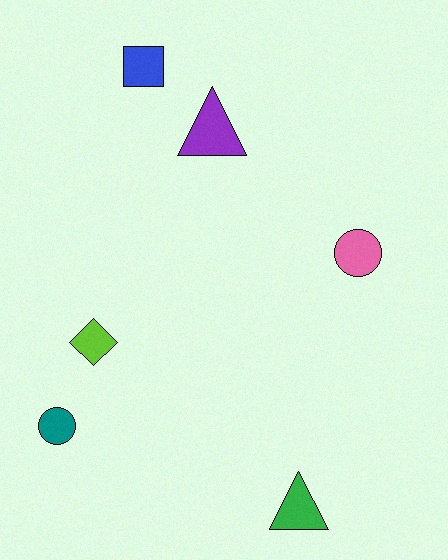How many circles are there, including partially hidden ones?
There are 2 circles.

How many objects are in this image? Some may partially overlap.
There are 6 objects.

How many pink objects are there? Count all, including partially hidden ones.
There is 1 pink object.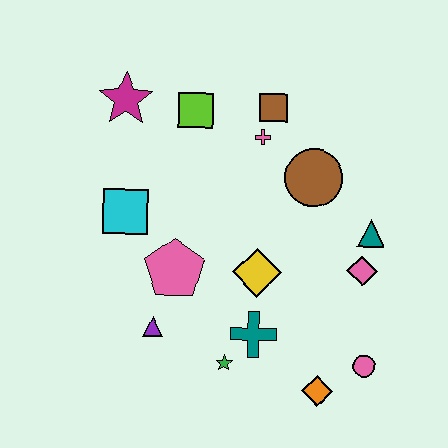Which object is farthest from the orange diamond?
The magenta star is farthest from the orange diamond.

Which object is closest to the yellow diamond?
The teal cross is closest to the yellow diamond.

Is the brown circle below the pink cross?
Yes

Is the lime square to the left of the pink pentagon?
No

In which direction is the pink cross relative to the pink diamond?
The pink cross is above the pink diamond.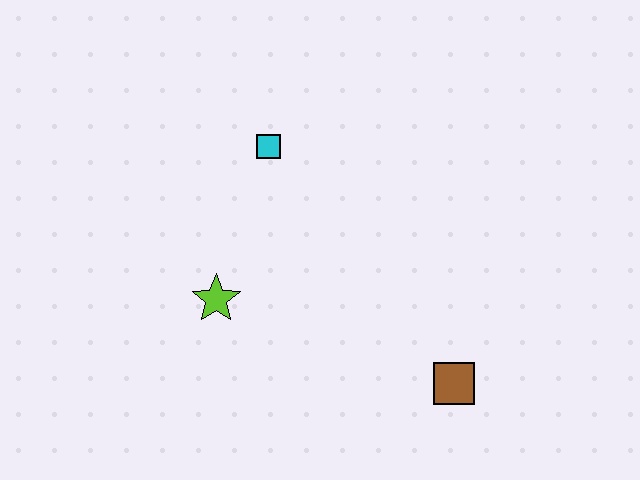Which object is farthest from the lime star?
The brown square is farthest from the lime star.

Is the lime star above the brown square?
Yes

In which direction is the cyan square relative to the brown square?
The cyan square is above the brown square.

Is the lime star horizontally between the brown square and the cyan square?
No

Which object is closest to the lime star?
The cyan square is closest to the lime star.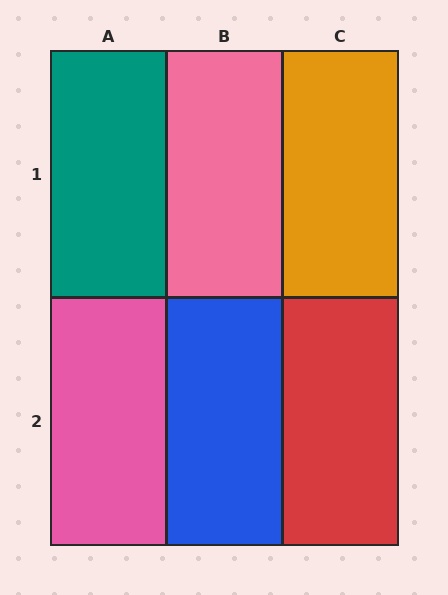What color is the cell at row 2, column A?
Pink.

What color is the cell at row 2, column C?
Red.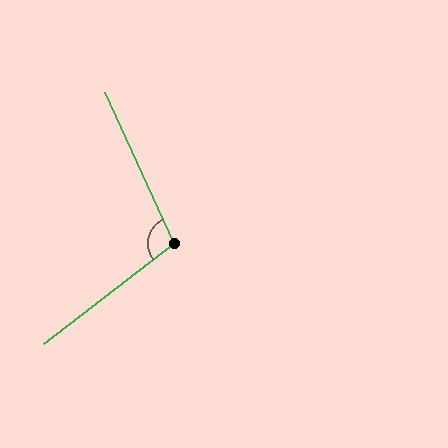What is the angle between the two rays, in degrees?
Approximately 103 degrees.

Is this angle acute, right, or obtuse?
It is obtuse.